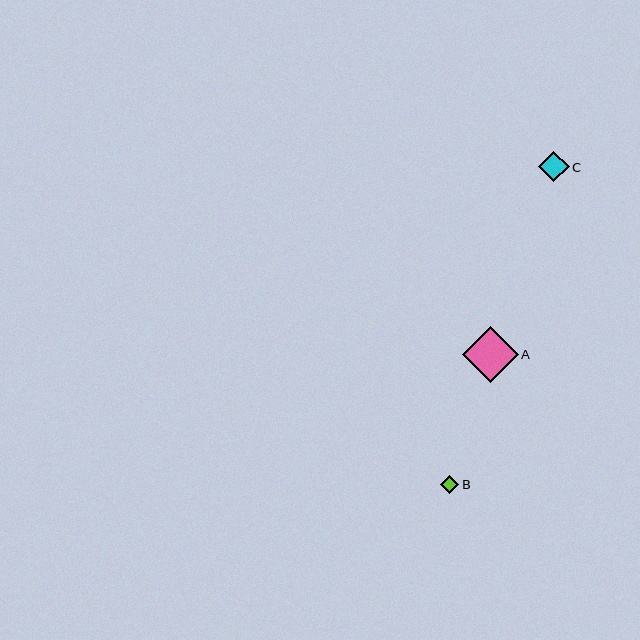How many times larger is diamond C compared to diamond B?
Diamond C is approximately 1.7 times the size of diamond B.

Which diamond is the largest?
Diamond A is the largest with a size of approximately 55 pixels.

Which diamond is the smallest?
Diamond B is the smallest with a size of approximately 18 pixels.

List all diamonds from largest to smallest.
From largest to smallest: A, C, B.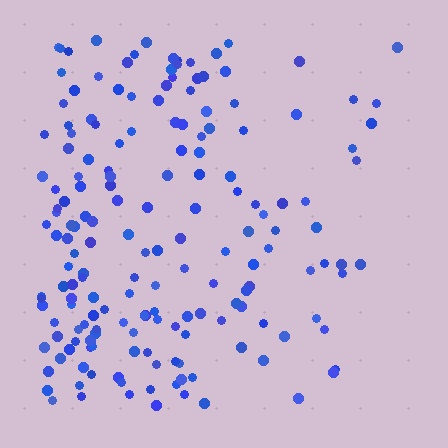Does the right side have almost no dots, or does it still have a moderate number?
Still a moderate number, just noticeably fewer than the left.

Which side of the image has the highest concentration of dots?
The left.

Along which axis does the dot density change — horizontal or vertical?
Horizontal.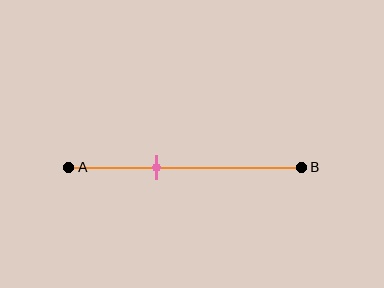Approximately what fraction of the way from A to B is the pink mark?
The pink mark is approximately 40% of the way from A to B.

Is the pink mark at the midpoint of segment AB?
No, the mark is at about 40% from A, not at the 50% midpoint.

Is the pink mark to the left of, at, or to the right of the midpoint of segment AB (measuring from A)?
The pink mark is to the left of the midpoint of segment AB.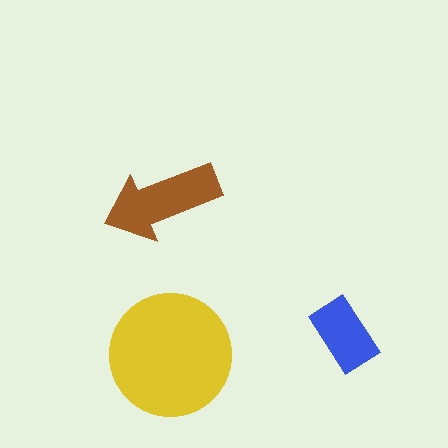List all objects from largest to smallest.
The yellow circle, the brown arrow, the blue rectangle.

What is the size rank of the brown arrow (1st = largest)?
2nd.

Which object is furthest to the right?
The blue rectangle is rightmost.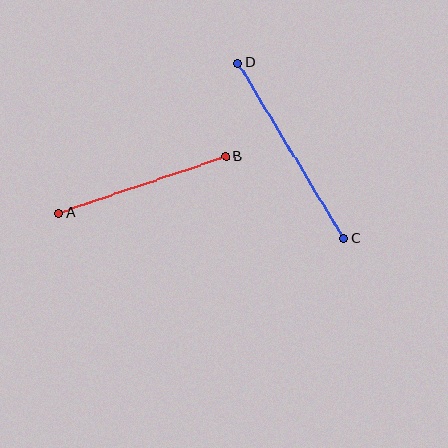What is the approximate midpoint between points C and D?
The midpoint is at approximately (291, 151) pixels.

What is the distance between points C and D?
The distance is approximately 205 pixels.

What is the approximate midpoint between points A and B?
The midpoint is at approximately (142, 185) pixels.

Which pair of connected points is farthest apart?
Points C and D are farthest apart.